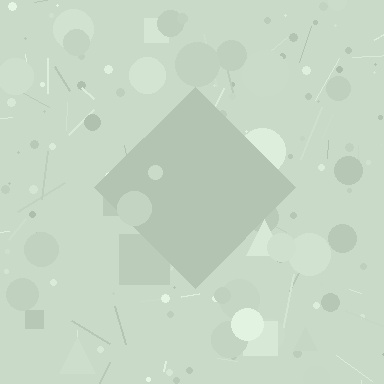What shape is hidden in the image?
A diamond is hidden in the image.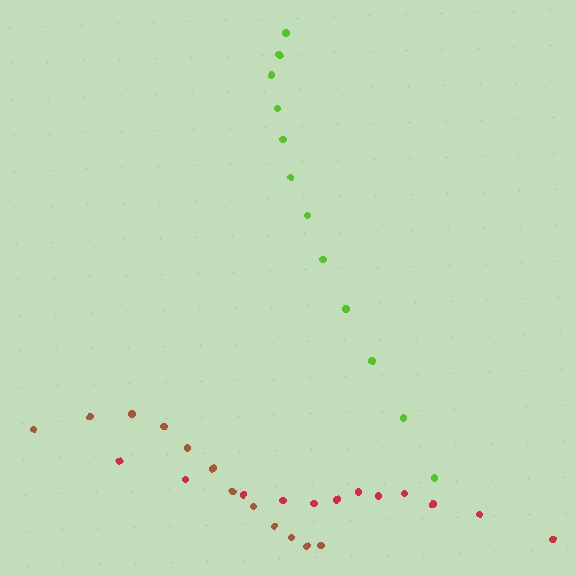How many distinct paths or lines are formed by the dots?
There are 3 distinct paths.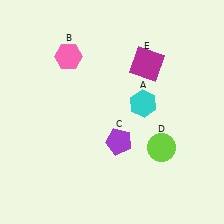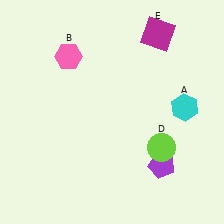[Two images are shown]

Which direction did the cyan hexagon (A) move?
The cyan hexagon (A) moved right.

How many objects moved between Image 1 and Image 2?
3 objects moved between the two images.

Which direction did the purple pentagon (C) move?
The purple pentagon (C) moved right.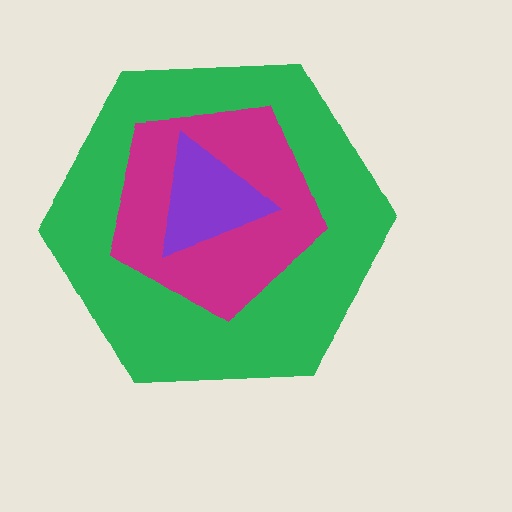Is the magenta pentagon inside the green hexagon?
Yes.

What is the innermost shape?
The purple triangle.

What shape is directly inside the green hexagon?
The magenta pentagon.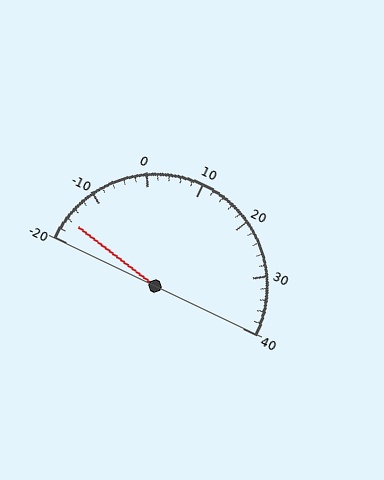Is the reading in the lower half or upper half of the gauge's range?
The reading is in the lower half of the range (-20 to 40).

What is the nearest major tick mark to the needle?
The nearest major tick mark is -20.